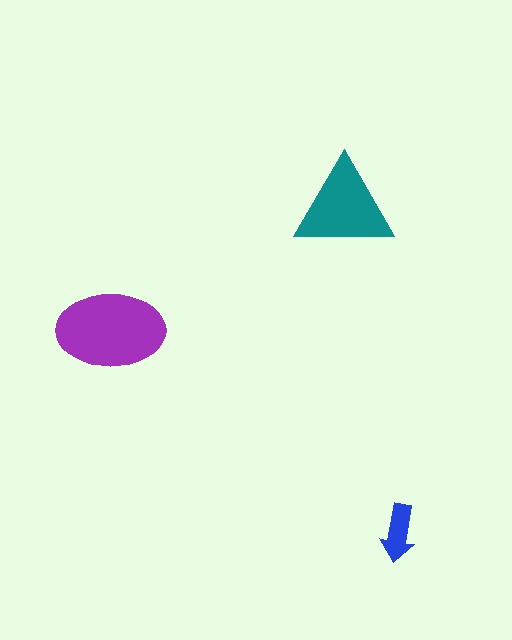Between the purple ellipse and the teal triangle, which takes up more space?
The purple ellipse.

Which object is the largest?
The purple ellipse.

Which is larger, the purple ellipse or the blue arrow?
The purple ellipse.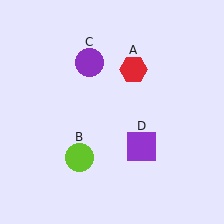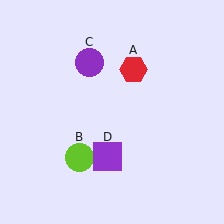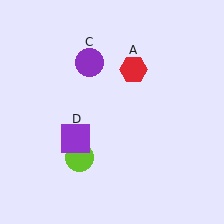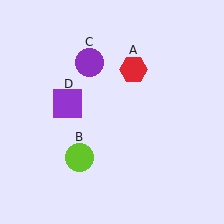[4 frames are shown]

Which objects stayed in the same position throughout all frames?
Red hexagon (object A) and lime circle (object B) and purple circle (object C) remained stationary.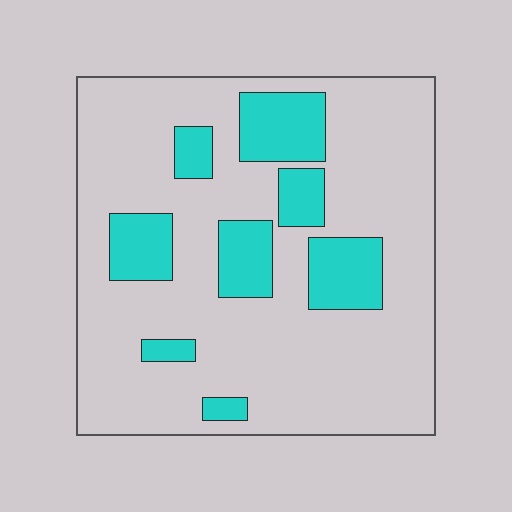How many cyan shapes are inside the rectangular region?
8.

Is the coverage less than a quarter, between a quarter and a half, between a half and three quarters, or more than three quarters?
Less than a quarter.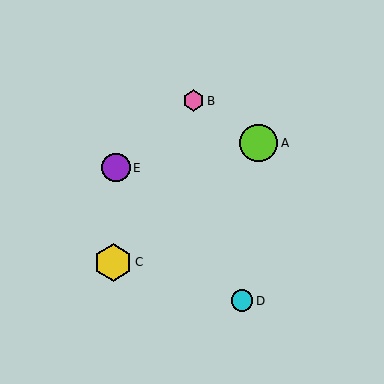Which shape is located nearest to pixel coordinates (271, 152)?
The lime circle (labeled A) at (259, 143) is nearest to that location.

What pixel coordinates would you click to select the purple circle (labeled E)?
Click at (116, 168) to select the purple circle E.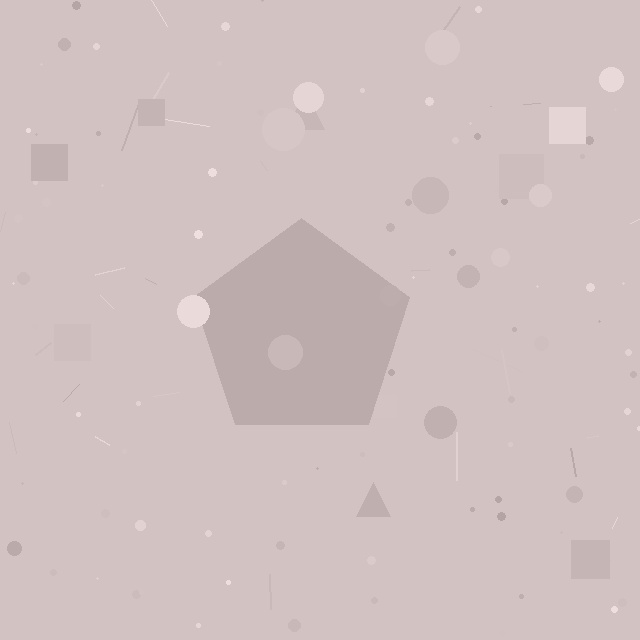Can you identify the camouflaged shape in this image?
The camouflaged shape is a pentagon.